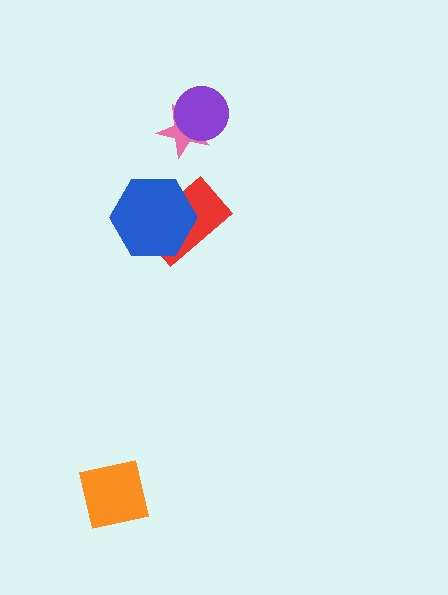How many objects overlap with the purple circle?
1 object overlaps with the purple circle.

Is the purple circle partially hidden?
No, no other shape covers it.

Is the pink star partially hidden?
Yes, it is partially covered by another shape.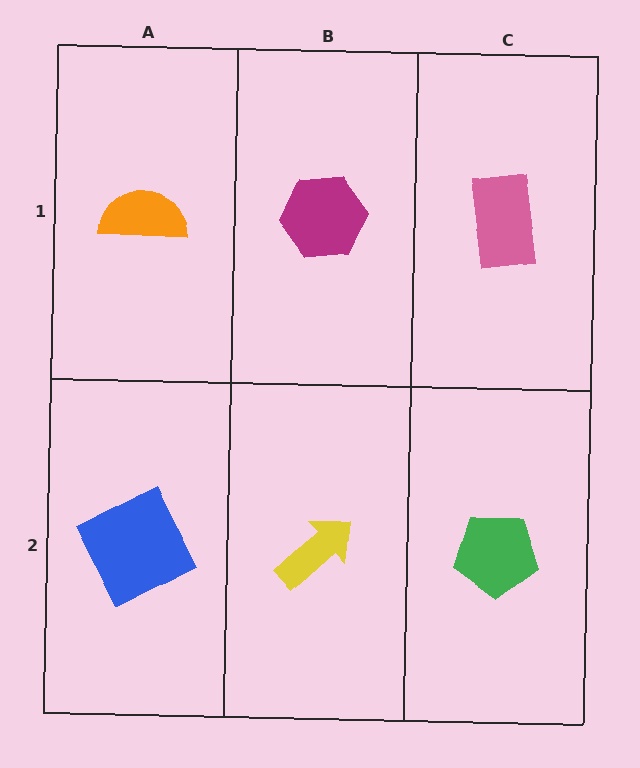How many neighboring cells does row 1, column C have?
2.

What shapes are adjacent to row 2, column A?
An orange semicircle (row 1, column A), a yellow arrow (row 2, column B).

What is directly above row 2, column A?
An orange semicircle.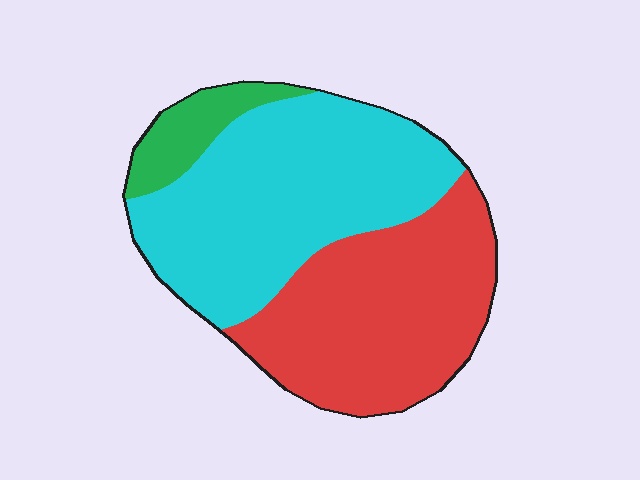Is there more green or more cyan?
Cyan.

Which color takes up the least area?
Green, at roughly 10%.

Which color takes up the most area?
Cyan, at roughly 50%.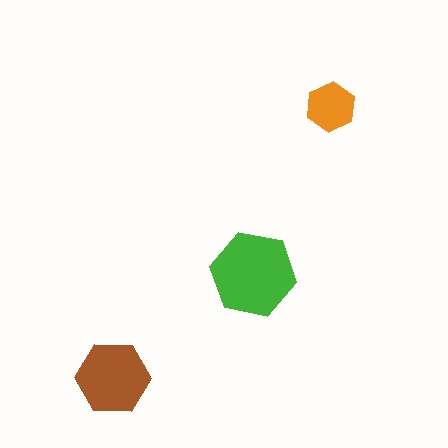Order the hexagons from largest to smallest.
the green one, the brown one, the orange one.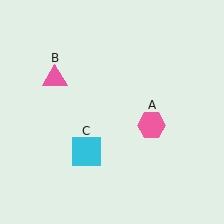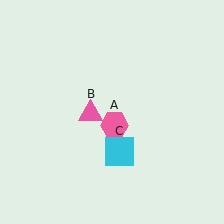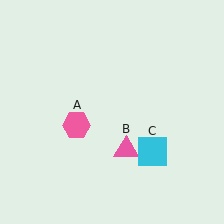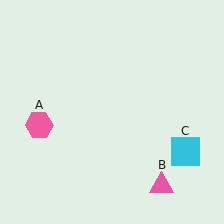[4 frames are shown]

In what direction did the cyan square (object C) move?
The cyan square (object C) moved right.